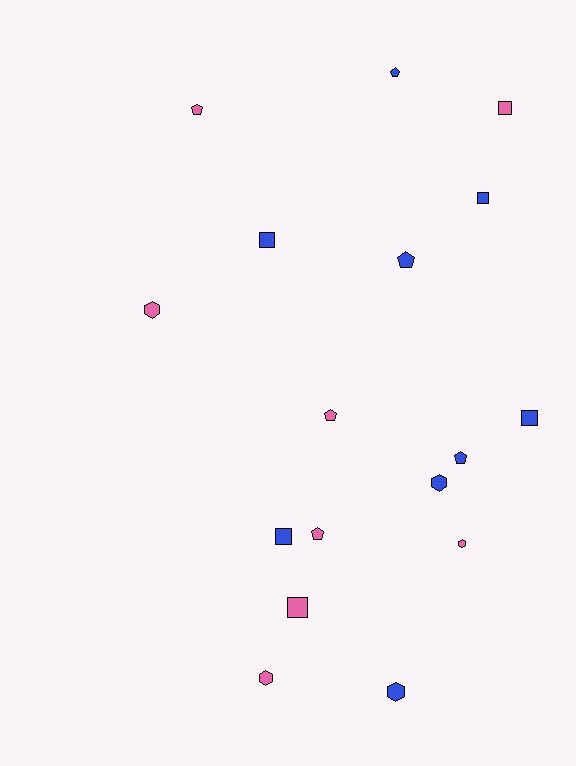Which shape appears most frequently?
Square, with 6 objects.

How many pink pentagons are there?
There are 3 pink pentagons.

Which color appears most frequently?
Blue, with 9 objects.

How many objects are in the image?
There are 17 objects.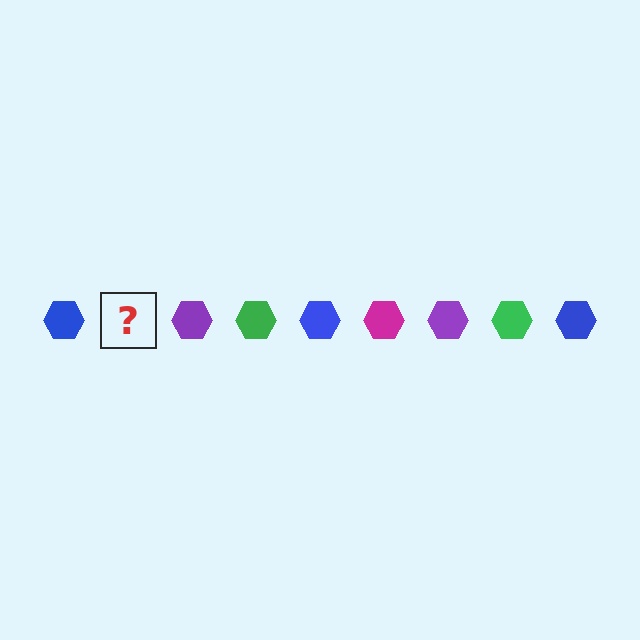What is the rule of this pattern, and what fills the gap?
The rule is that the pattern cycles through blue, magenta, purple, green hexagons. The gap should be filled with a magenta hexagon.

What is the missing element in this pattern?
The missing element is a magenta hexagon.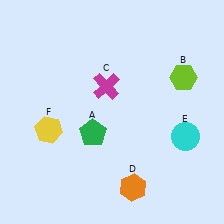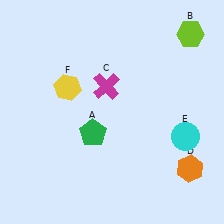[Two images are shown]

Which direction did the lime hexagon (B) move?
The lime hexagon (B) moved up.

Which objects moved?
The objects that moved are: the lime hexagon (B), the orange hexagon (D), the yellow hexagon (F).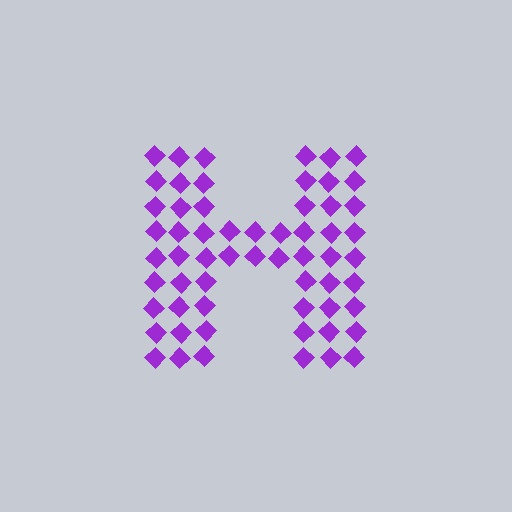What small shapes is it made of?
It is made of small diamonds.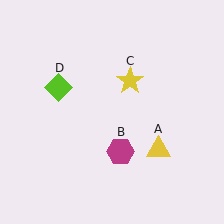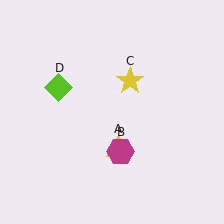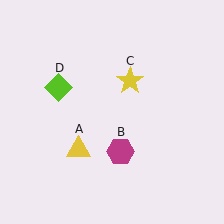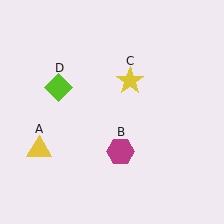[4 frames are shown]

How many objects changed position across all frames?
1 object changed position: yellow triangle (object A).